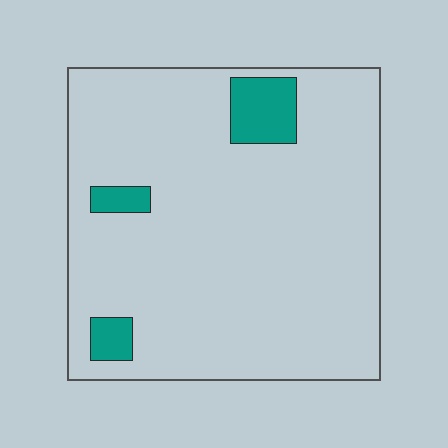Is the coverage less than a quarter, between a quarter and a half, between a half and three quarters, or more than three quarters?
Less than a quarter.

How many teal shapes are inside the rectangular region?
3.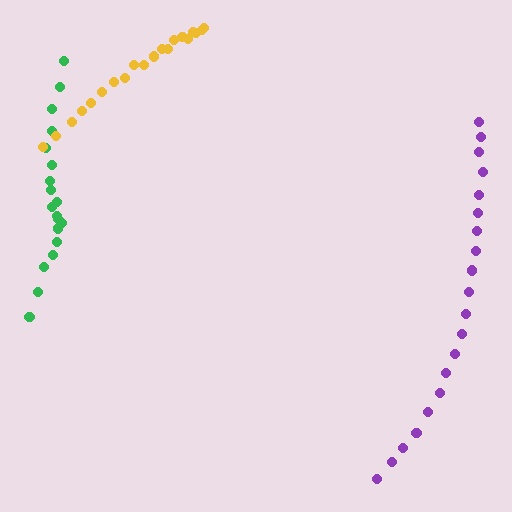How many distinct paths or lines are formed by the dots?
There are 3 distinct paths.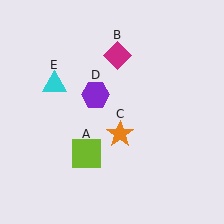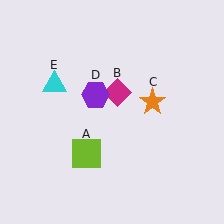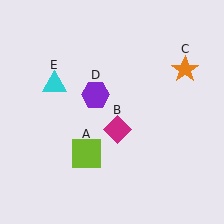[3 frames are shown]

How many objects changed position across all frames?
2 objects changed position: magenta diamond (object B), orange star (object C).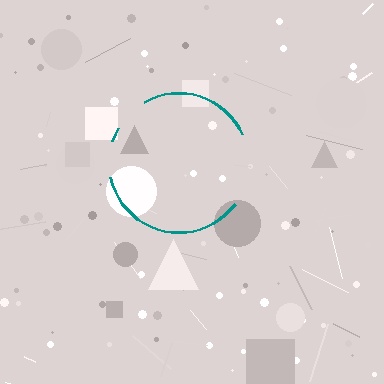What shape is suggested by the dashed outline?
The dashed outline suggests a circle.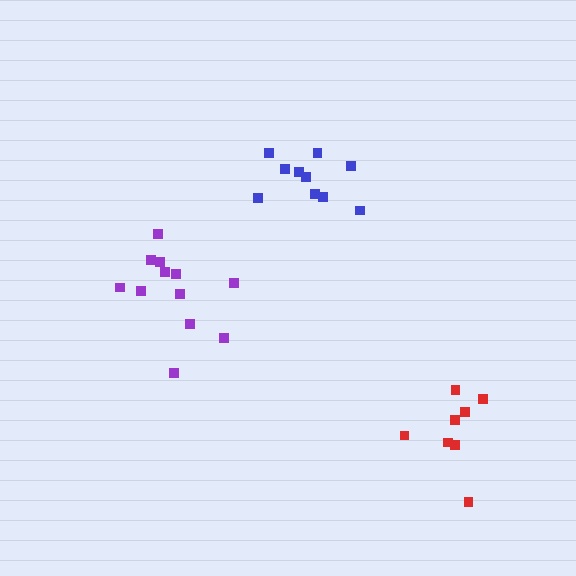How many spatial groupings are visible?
There are 3 spatial groupings.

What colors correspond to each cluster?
The clusters are colored: blue, purple, red.